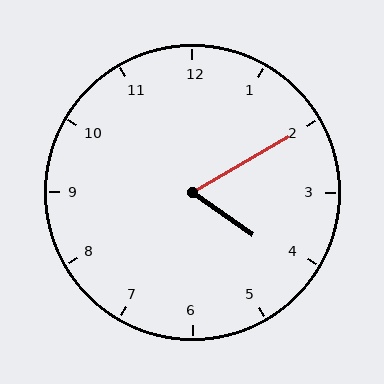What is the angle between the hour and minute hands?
Approximately 65 degrees.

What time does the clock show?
4:10.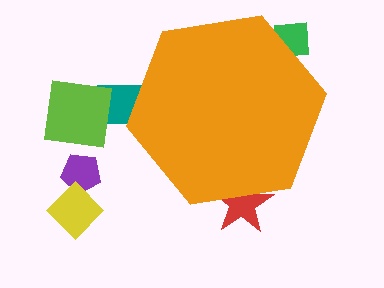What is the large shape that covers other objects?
An orange hexagon.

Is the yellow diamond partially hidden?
No, the yellow diamond is fully visible.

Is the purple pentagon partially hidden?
No, the purple pentagon is fully visible.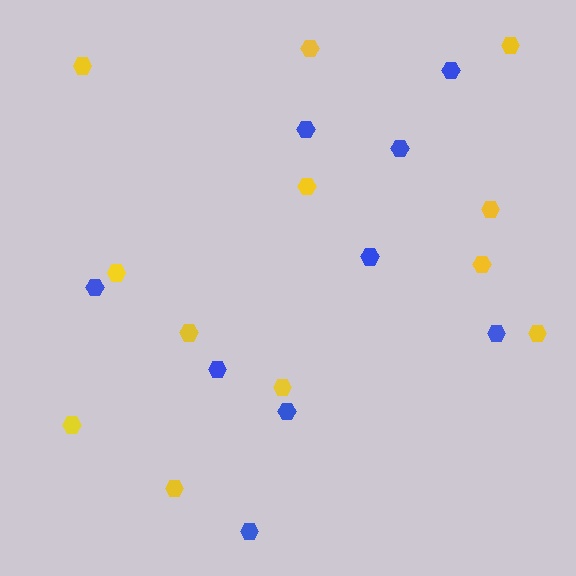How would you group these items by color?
There are 2 groups: one group of blue hexagons (9) and one group of yellow hexagons (12).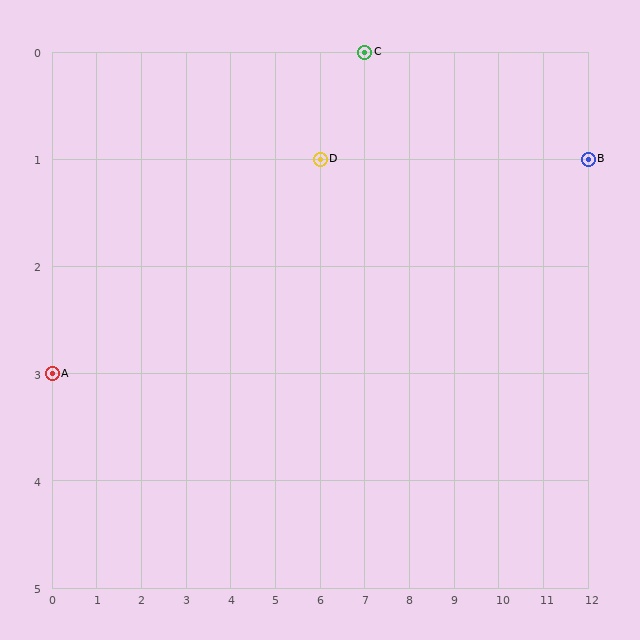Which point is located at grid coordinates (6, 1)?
Point D is at (6, 1).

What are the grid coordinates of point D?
Point D is at grid coordinates (6, 1).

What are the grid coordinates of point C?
Point C is at grid coordinates (7, 0).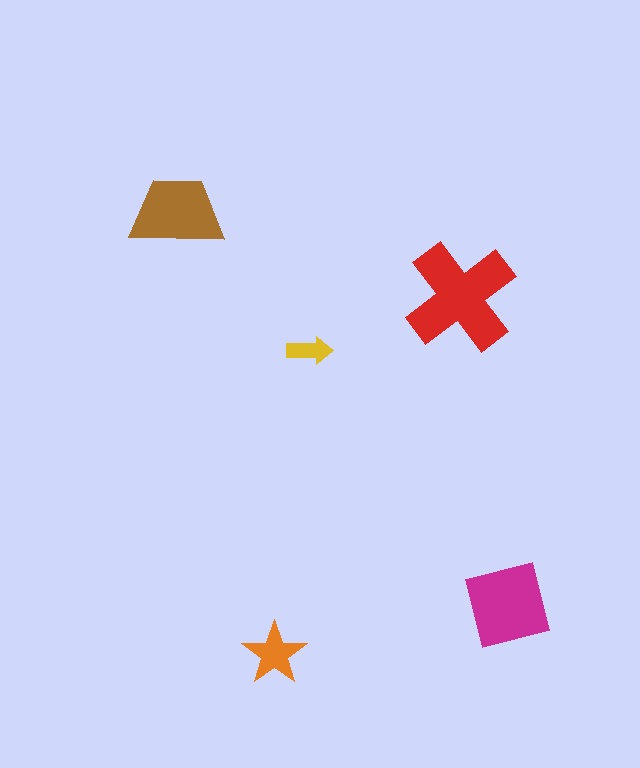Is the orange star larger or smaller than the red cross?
Smaller.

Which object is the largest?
The red cross.